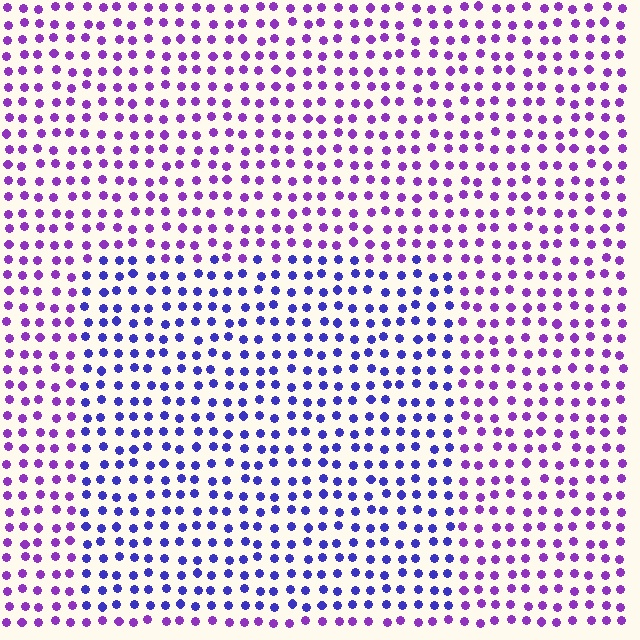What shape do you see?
I see a rectangle.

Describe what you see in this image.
The image is filled with small purple elements in a uniform arrangement. A rectangle-shaped region is visible where the elements are tinted to a slightly different hue, forming a subtle color boundary.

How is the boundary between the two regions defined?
The boundary is defined purely by a slight shift in hue (about 36 degrees). Spacing, size, and orientation are identical on both sides.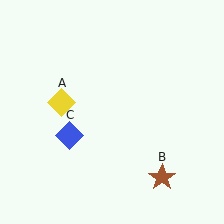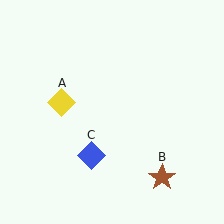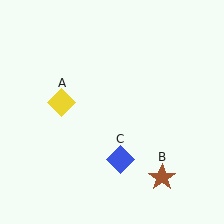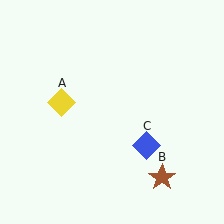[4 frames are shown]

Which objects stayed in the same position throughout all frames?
Yellow diamond (object A) and brown star (object B) remained stationary.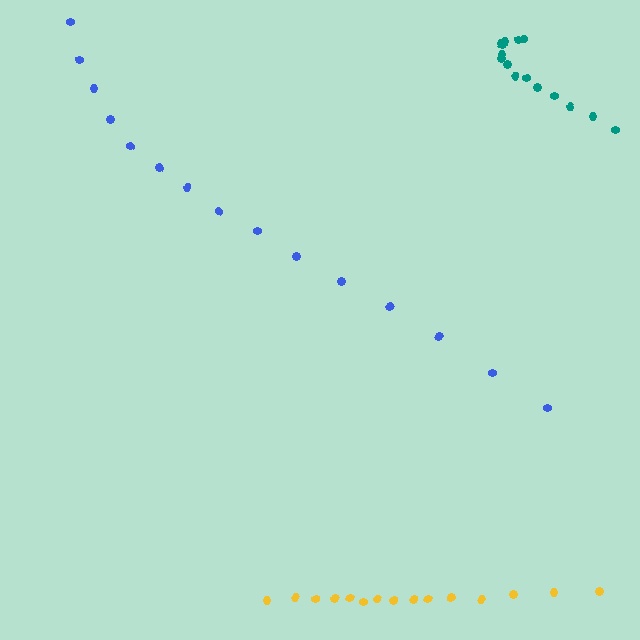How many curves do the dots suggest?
There are 3 distinct paths.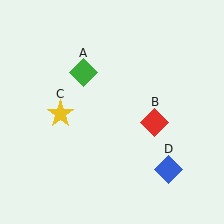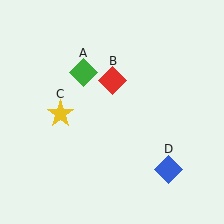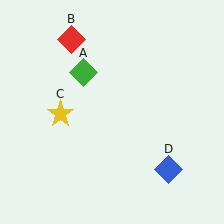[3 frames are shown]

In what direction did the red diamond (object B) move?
The red diamond (object B) moved up and to the left.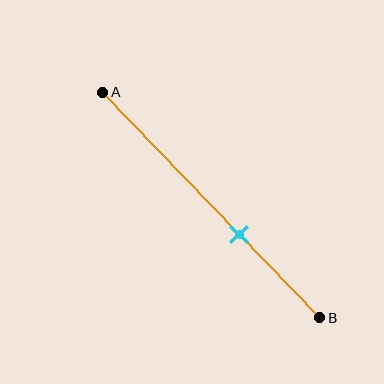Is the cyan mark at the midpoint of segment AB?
No, the mark is at about 65% from A, not at the 50% midpoint.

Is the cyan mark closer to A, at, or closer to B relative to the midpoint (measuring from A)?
The cyan mark is closer to point B than the midpoint of segment AB.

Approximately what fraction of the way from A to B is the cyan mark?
The cyan mark is approximately 65% of the way from A to B.